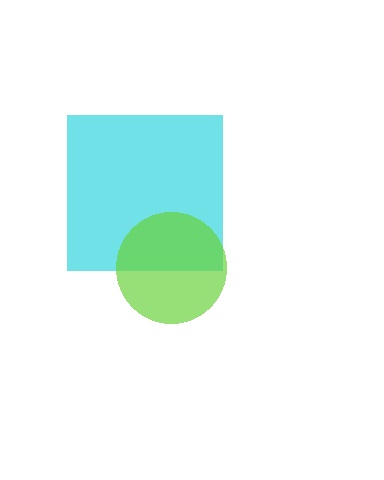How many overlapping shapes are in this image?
There are 2 overlapping shapes in the image.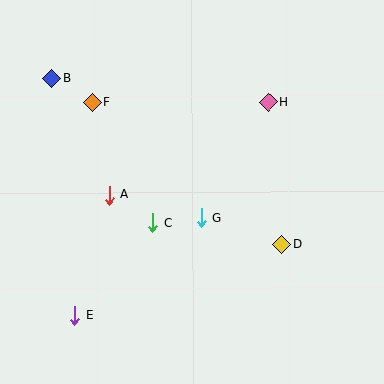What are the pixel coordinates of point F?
Point F is at (93, 102).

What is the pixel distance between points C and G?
The distance between C and G is 49 pixels.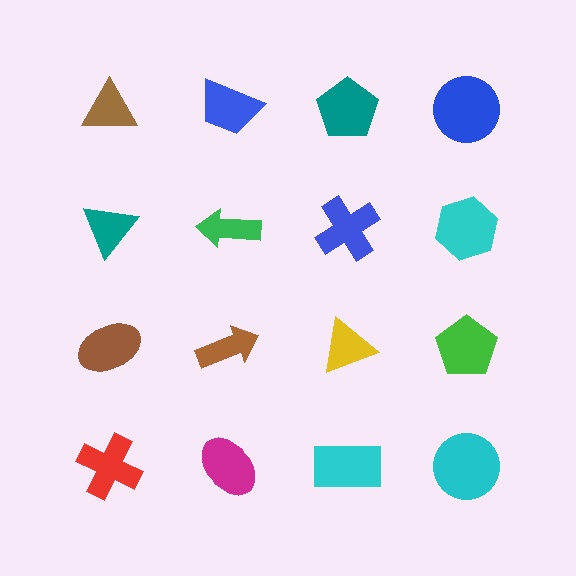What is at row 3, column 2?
A brown arrow.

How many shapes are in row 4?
4 shapes.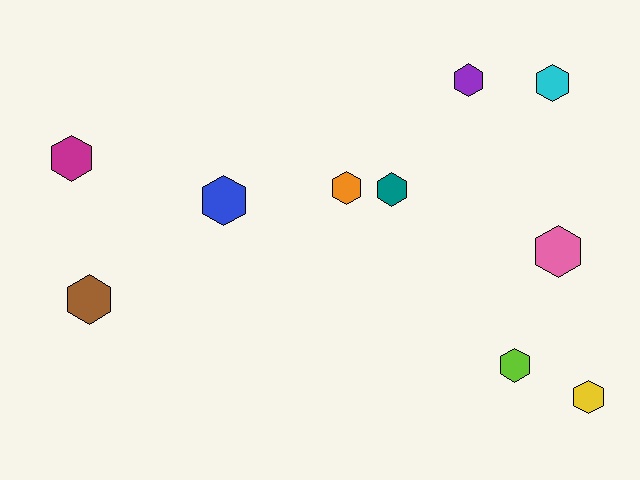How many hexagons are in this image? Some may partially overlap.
There are 10 hexagons.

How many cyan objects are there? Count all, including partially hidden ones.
There is 1 cyan object.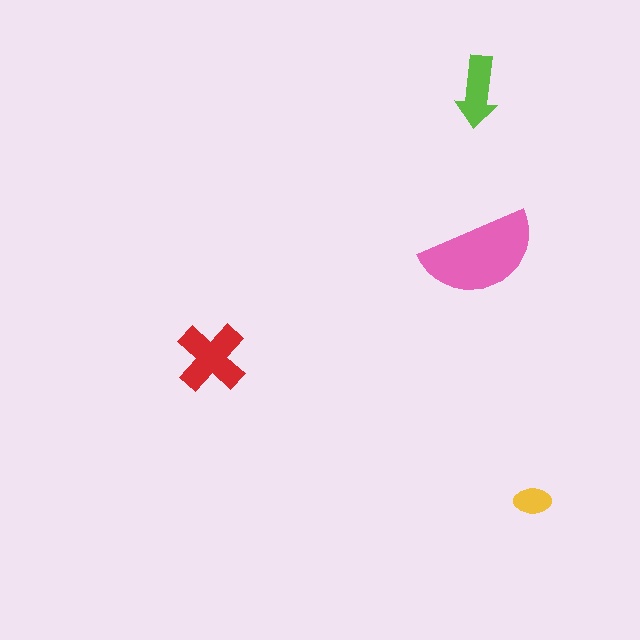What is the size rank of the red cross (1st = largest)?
2nd.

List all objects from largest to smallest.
The pink semicircle, the red cross, the lime arrow, the yellow ellipse.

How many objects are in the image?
There are 4 objects in the image.